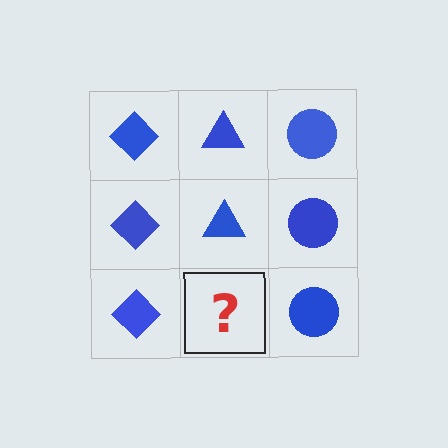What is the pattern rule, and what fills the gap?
The rule is that each column has a consistent shape. The gap should be filled with a blue triangle.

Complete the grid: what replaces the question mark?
The question mark should be replaced with a blue triangle.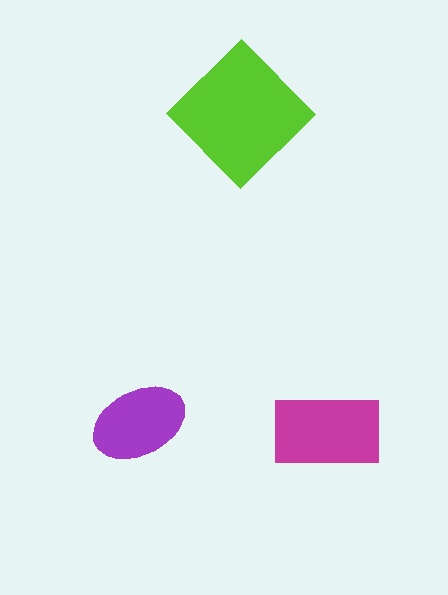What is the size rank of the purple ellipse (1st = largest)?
3rd.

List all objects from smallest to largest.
The purple ellipse, the magenta rectangle, the lime diamond.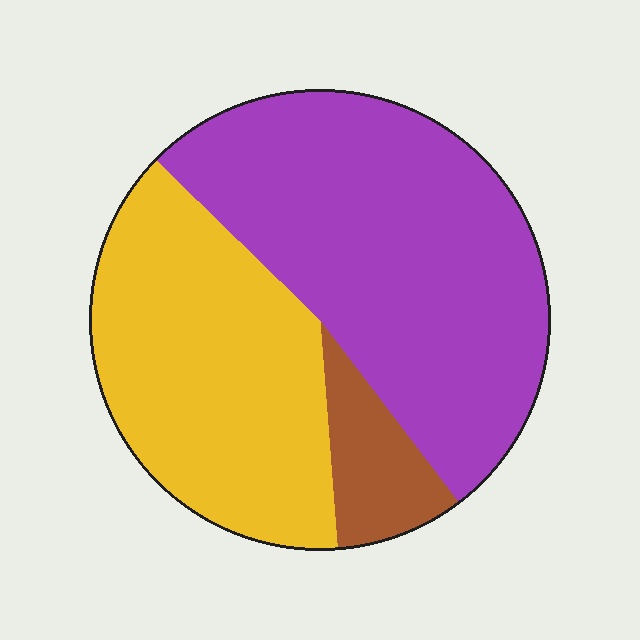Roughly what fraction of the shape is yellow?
Yellow takes up between a quarter and a half of the shape.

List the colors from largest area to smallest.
From largest to smallest: purple, yellow, brown.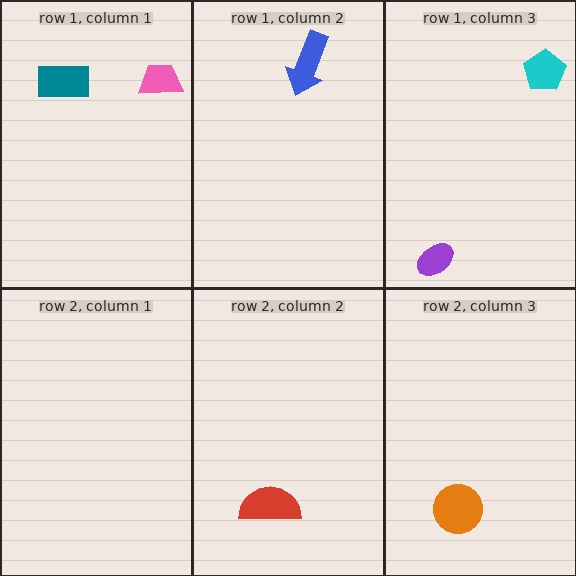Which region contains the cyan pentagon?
The row 1, column 3 region.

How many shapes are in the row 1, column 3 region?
2.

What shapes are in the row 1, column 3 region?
The cyan pentagon, the purple ellipse.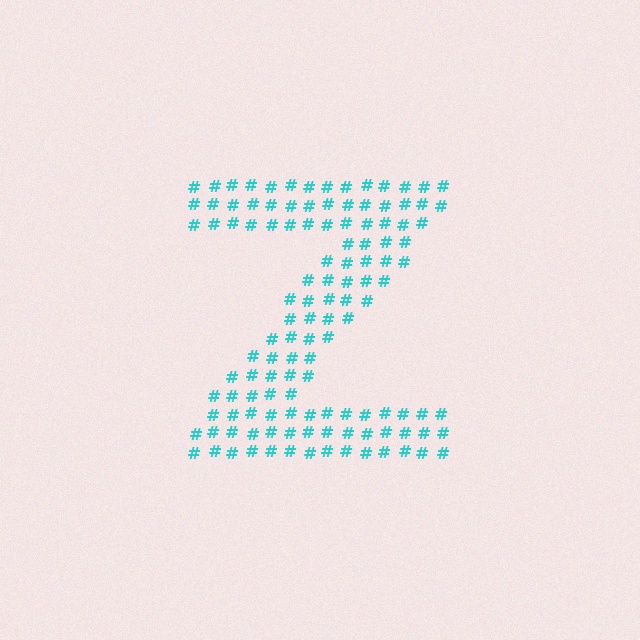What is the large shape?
The large shape is the letter Z.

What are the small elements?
The small elements are hash symbols.